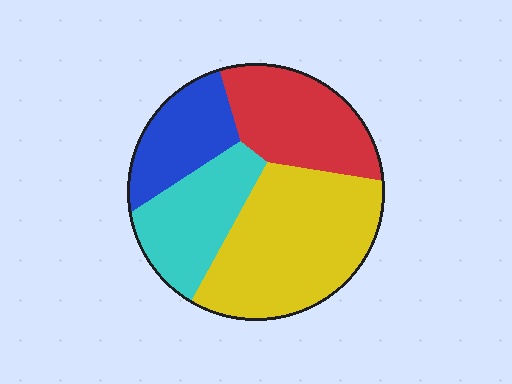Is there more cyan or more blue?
Cyan.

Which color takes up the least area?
Blue, at roughly 15%.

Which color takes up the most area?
Yellow, at roughly 40%.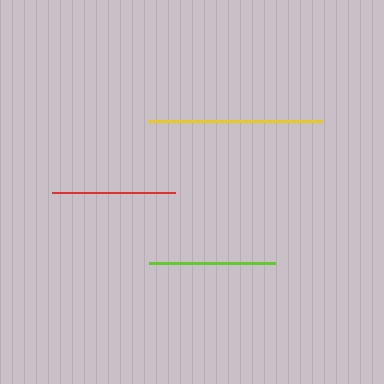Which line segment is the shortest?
The red line is the shortest at approximately 123 pixels.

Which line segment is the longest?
The yellow line is the longest at approximately 174 pixels.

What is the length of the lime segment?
The lime segment is approximately 126 pixels long.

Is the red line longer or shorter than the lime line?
The lime line is longer than the red line.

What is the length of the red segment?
The red segment is approximately 123 pixels long.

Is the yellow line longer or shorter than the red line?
The yellow line is longer than the red line.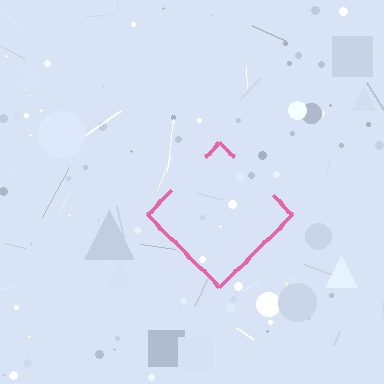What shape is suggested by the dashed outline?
The dashed outline suggests a diamond.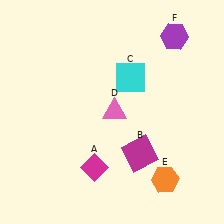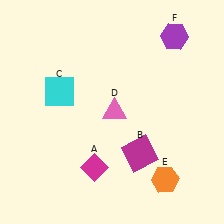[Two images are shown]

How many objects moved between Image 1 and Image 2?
1 object moved between the two images.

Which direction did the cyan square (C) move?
The cyan square (C) moved left.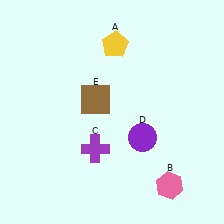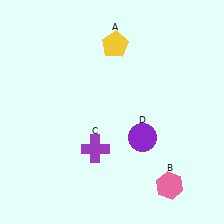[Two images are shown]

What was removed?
The brown square (E) was removed in Image 2.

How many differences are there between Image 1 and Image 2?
There is 1 difference between the two images.